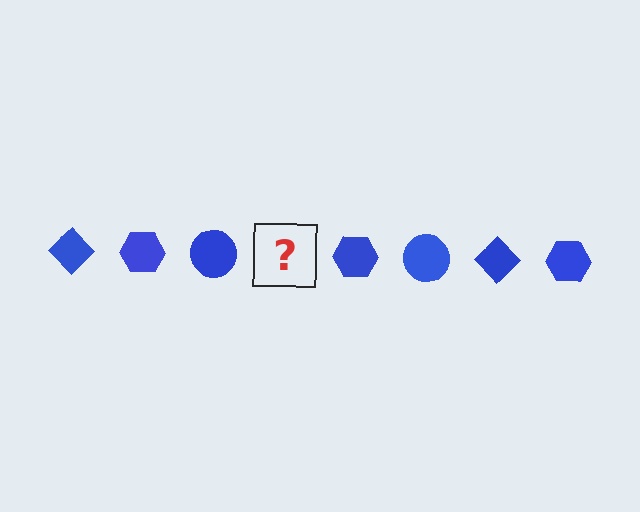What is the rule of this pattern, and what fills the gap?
The rule is that the pattern cycles through diamond, hexagon, circle shapes in blue. The gap should be filled with a blue diamond.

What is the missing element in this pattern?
The missing element is a blue diamond.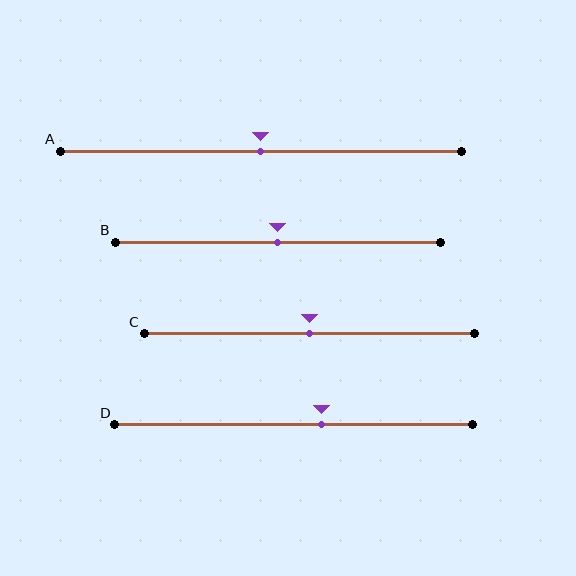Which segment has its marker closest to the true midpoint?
Segment A has its marker closest to the true midpoint.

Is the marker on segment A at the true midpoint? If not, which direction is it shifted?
Yes, the marker on segment A is at the true midpoint.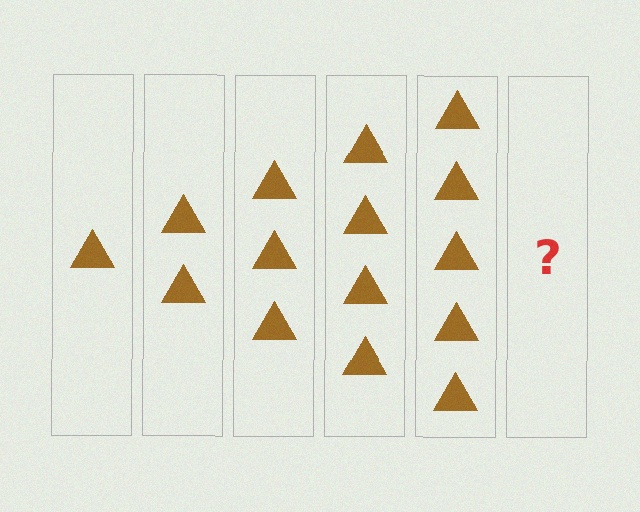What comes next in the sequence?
The next element should be 6 triangles.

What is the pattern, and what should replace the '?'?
The pattern is that each step adds one more triangle. The '?' should be 6 triangles.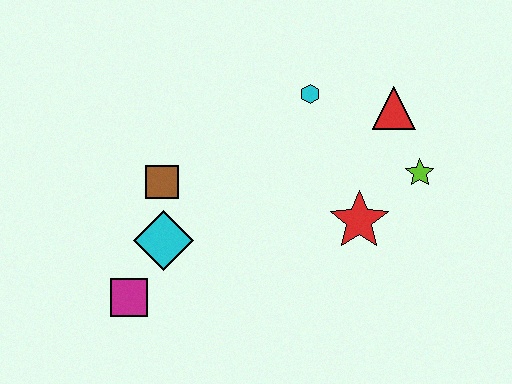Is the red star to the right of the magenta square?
Yes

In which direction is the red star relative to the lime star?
The red star is to the left of the lime star.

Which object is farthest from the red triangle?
The magenta square is farthest from the red triangle.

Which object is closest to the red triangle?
The lime star is closest to the red triangle.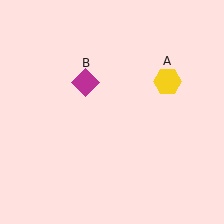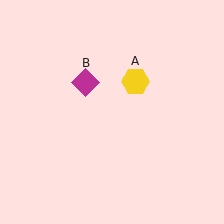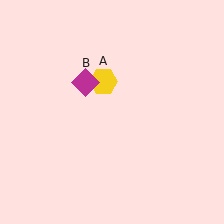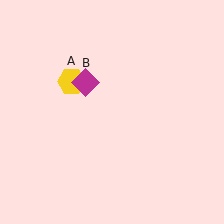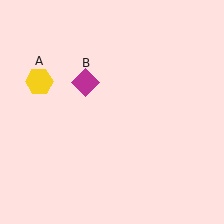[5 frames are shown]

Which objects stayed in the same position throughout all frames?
Magenta diamond (object B) remained stationary.